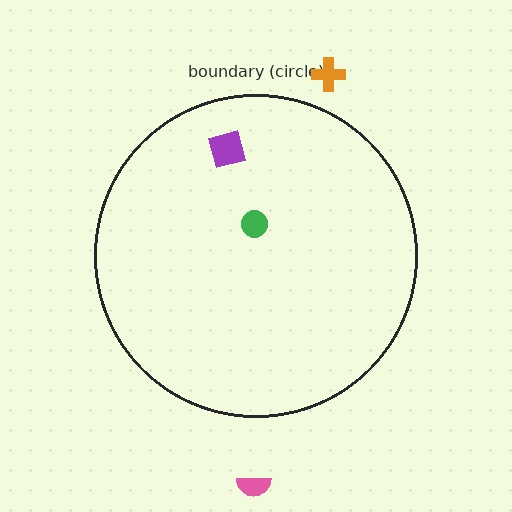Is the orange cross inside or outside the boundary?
Outside.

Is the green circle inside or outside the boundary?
Inside.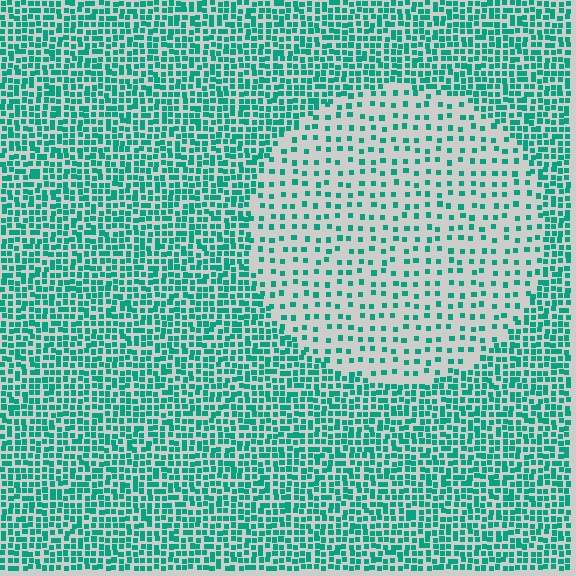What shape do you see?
I see a circle.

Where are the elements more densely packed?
The elements are more densely packed outside the circle boundary.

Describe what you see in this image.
The image contains small teal elements arranged at two different densities. A circle-shaped region is visible where the elements are less densely packed than the surrounding area.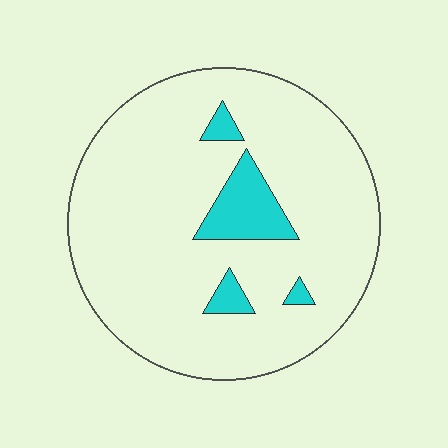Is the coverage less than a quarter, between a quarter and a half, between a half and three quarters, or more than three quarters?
Less than a quarter.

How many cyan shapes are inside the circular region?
4.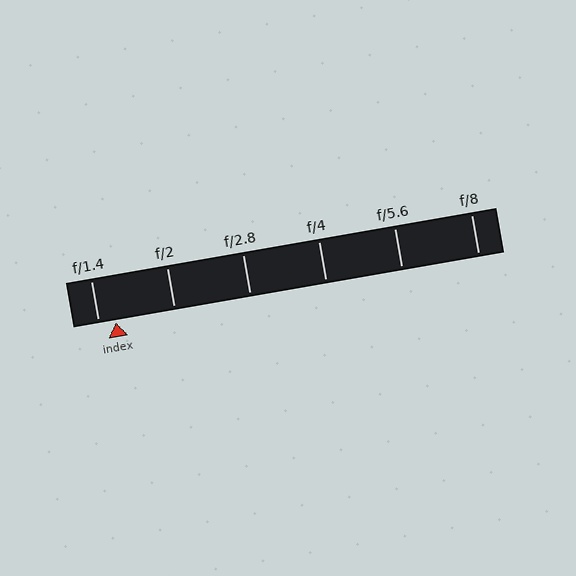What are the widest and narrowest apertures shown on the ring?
The widest aperture shown is f/1.4 and the narrowest is f/8.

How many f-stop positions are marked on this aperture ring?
There are 6 f-stop positions marked.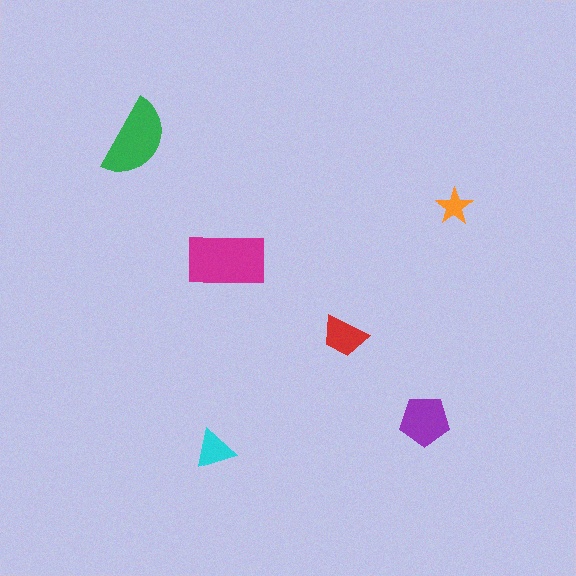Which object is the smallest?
The orange star.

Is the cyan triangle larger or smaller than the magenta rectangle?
Smaller.